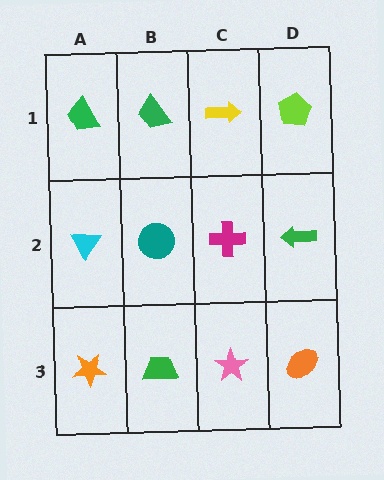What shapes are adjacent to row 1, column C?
A magenta cross (row 2, column C), a green trapezoid (row 1, column B), a lime pentagon (row 1, column D).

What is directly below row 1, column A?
A cyan triangle.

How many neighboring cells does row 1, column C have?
3.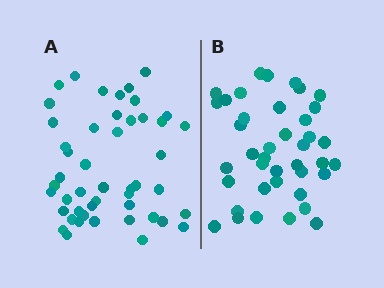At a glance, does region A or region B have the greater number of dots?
Region A (the left region) has more dots.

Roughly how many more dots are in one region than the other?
Region A has roughly 8 or so more dots than region B.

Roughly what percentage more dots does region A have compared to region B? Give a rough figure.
About 20% more.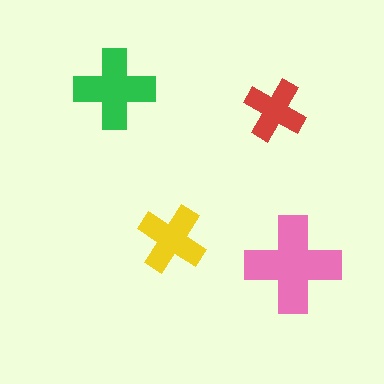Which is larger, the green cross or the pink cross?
The pink one.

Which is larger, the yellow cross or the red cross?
The yellow one.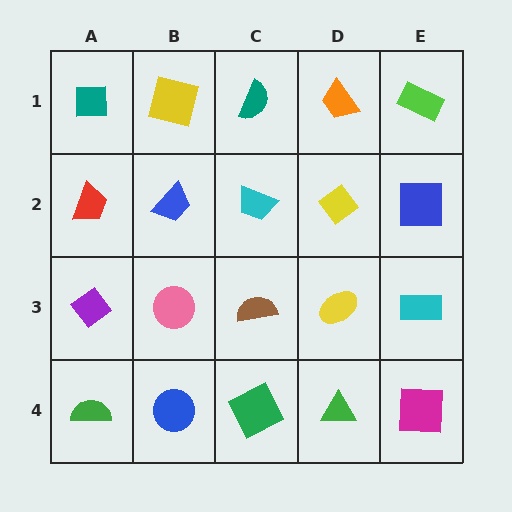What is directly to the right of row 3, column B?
A brown semicircle.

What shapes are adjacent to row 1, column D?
A yellow diamond (row 2, column D), a teal semicircle (row 1, column C), a lime rectangle (row 1, column E).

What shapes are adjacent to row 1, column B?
A blue trapezoid (row 2, column B), a teal square (row 1, column A), a teal semicircle (row 1, column C).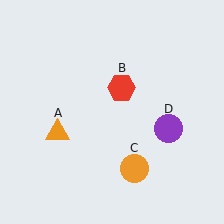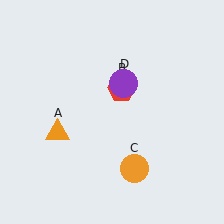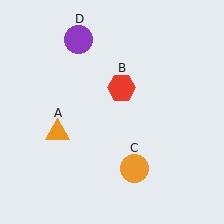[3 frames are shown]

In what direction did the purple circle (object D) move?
The purple circle (object D) moved up and to the left.